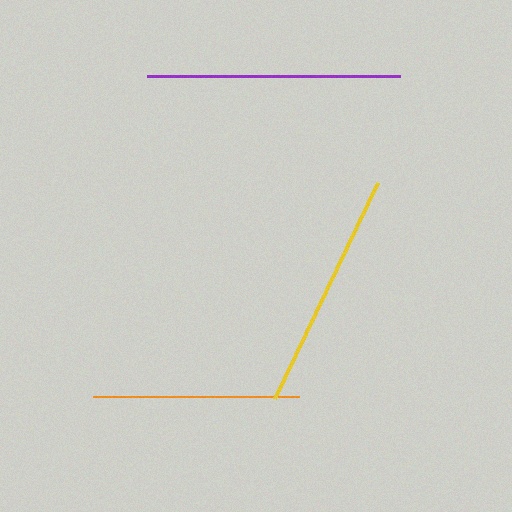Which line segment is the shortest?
The orange line is the shortest at approximately 206 pixels.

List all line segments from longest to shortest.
From longest to shortest: purple, yellow, orange.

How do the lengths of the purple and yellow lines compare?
The purple and yellow lines are approximately the same length.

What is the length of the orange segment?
The orange segment is approximately 206 pixels long.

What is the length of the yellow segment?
The yellow segment is approximately 239 pixels long.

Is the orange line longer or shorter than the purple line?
The purple line is longer than the orange line.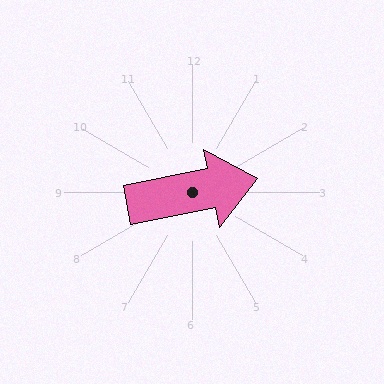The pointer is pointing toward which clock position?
Roughly 3 o'clock.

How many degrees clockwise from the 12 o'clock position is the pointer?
Approximately 79 degrees.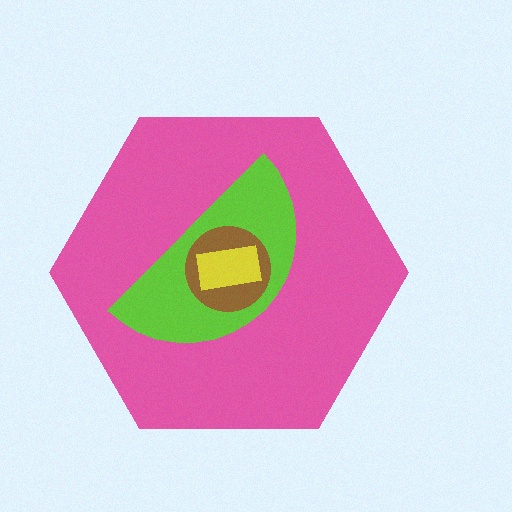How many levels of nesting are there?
4.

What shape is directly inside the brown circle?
The yellow rectangle.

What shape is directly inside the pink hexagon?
The lime semicircle.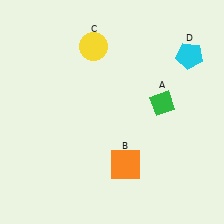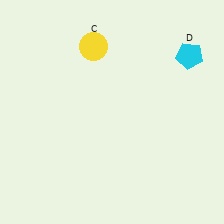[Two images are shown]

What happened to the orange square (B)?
The orange square (B) was removed in Image 2. It was in the bottom-right area of Image 1.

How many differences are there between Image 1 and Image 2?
There are 2 differences between the two images.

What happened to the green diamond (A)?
The green diamond (A) was removed in Image 2. It was in the top-right area of Image 1.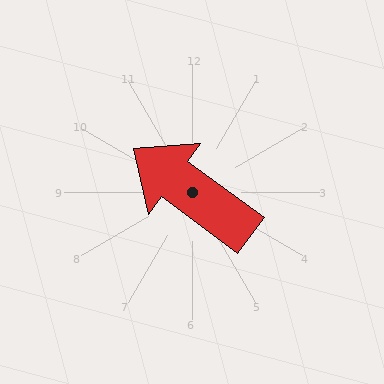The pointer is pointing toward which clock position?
Roughly 10 o'clock.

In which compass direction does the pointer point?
Northwest.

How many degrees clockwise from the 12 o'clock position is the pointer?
Approximately 306 degrees.